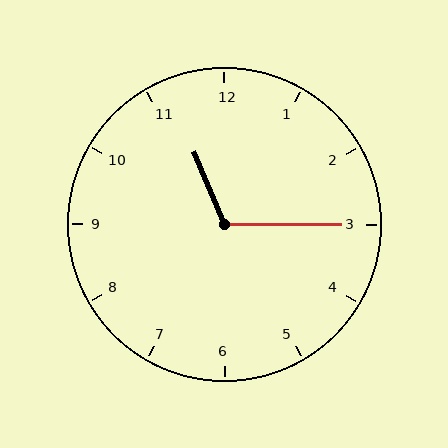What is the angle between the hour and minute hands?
Approximately 112 degrees.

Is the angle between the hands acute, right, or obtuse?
It is obtuse.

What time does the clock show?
11:15.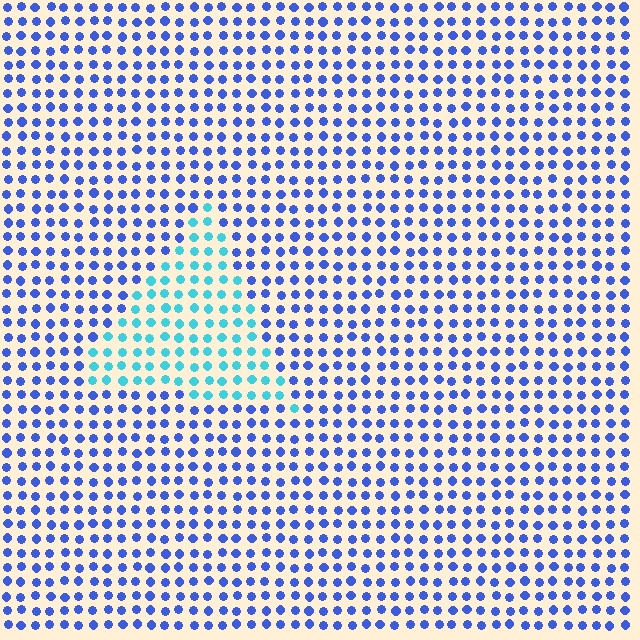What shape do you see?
I see a triangle.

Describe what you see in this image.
The image is filled with small blue elements in a uniform arrangement. A triangle-shaped region is visible where the elements are tinted to a slightly different hue, forming a subtle color boundary.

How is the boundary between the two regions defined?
The boundary is defined purely by a slight shift in hue (about 44 degrees). Spacing, size, and orientation are identical on both sides.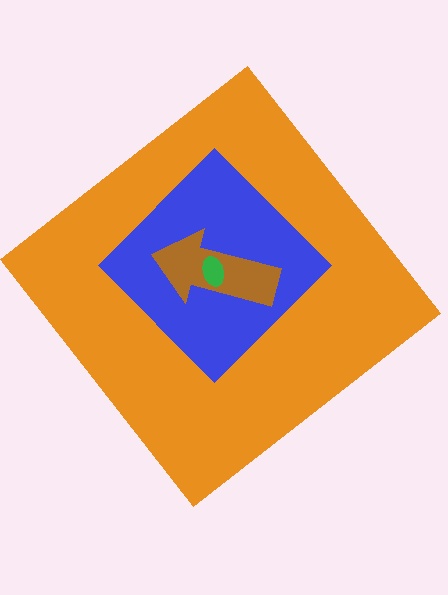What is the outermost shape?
The orange diamond.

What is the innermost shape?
The green ellipse.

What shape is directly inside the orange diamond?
The blue diamond.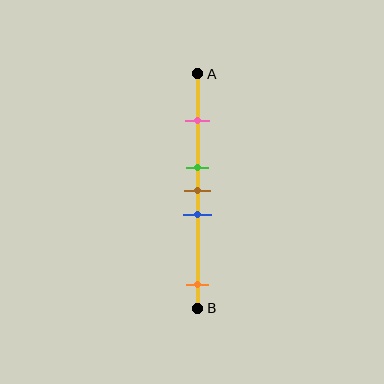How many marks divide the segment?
There are 5 marks dividing the segment.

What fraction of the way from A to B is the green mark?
The green mark is approximately 40% (0.4) of the way from A to B.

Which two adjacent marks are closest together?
The green and brown marks are the closest adjacent pair.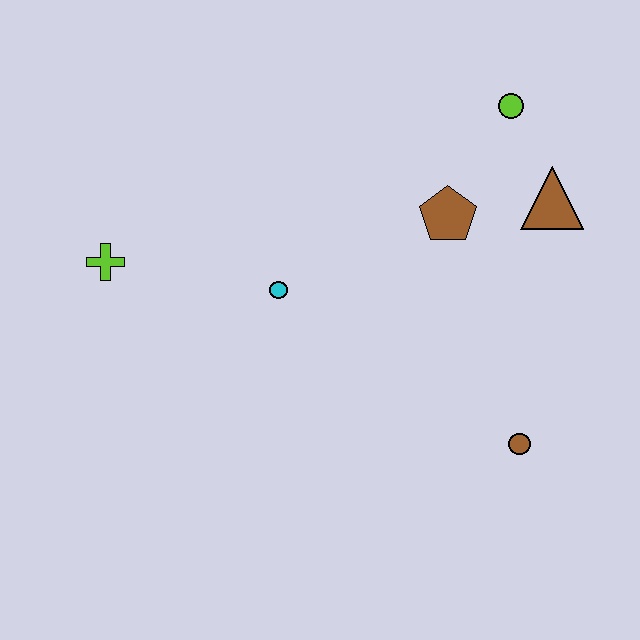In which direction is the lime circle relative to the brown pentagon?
The lime circle is above the brown pentagon.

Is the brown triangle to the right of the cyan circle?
Yes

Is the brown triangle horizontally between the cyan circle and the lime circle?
No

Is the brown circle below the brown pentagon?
Yes